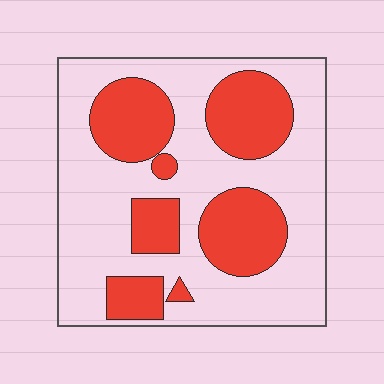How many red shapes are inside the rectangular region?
7.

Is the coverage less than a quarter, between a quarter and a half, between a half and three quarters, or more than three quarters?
Between a quarter and a half.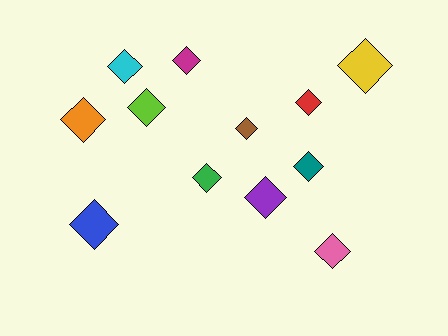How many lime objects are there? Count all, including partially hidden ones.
There is 1 lime object.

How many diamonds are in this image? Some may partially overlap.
There are 12 diamonds.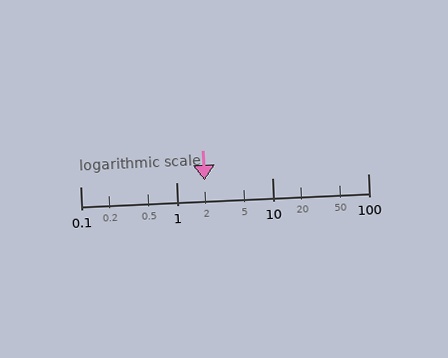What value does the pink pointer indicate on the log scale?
The pointer indicates approximately 2.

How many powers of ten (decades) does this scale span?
The scale spans 3 decades, from 0.1 to 100.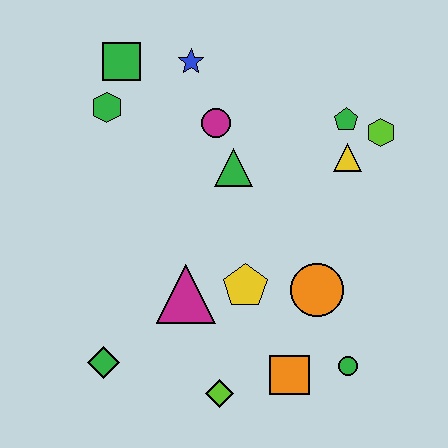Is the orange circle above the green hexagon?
No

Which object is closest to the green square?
The green hexagon is closest to the green square.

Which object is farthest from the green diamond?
The lime hexagon is farthest from the green diamond.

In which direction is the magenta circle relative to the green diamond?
The magenta circle is above the green diamond.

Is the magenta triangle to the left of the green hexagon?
No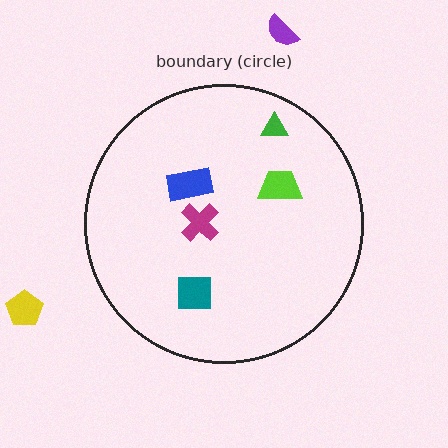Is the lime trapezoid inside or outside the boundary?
Inside.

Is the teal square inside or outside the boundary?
Inside.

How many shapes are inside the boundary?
5 inside, 2 outside.